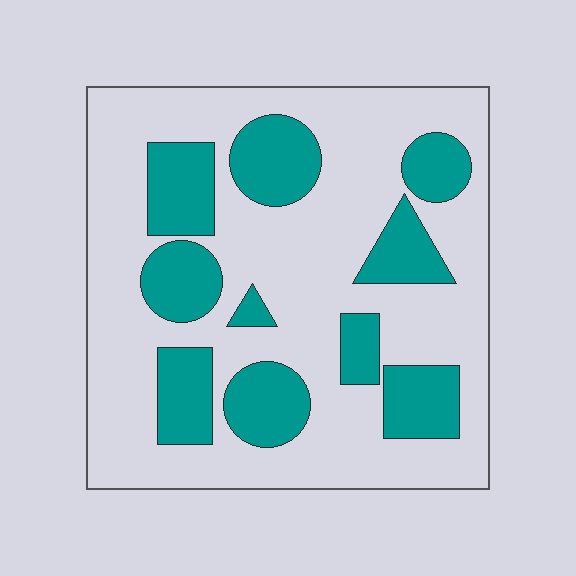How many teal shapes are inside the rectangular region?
10.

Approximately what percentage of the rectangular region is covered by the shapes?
Approximately 30%.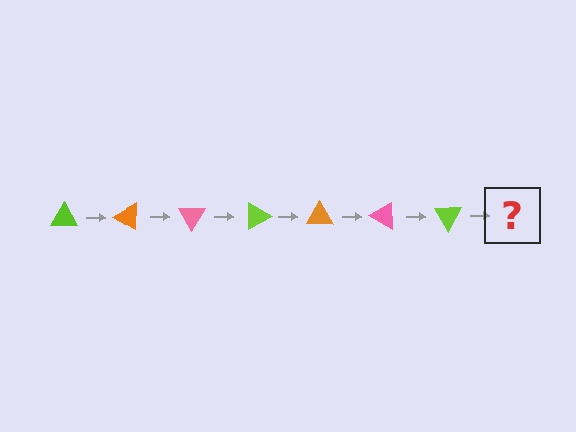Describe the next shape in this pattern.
It should be an orange triangle, rotated 210 degrees from the start.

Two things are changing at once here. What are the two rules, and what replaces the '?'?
The two rules are that it rotates 30 degrees each step and the color cycles through lime, orange, and pink. The '?' should be an orange triangle, rotated 210 degrees from the start.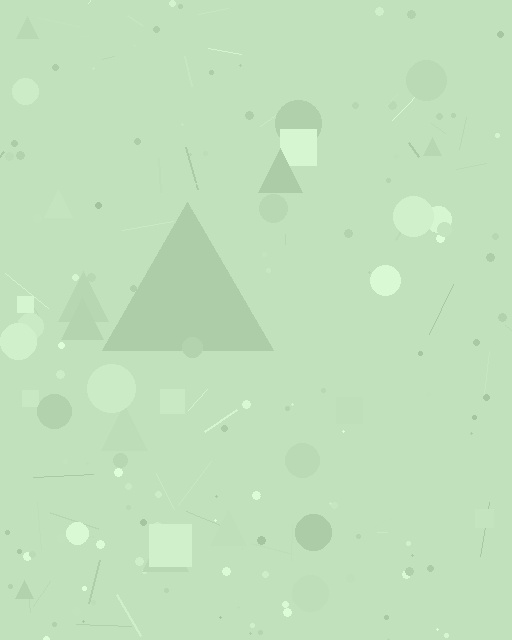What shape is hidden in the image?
A triangle is hidden in the image.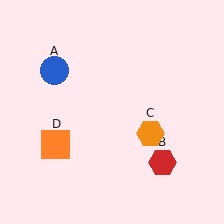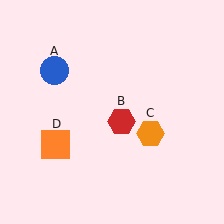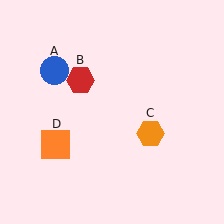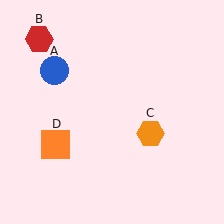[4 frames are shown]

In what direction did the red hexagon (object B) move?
The red hexagon (object B) moved up and to the left.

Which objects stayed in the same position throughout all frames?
Blue circle (object A) and orange hexagon (object C) and orange square (object D) remained stationary.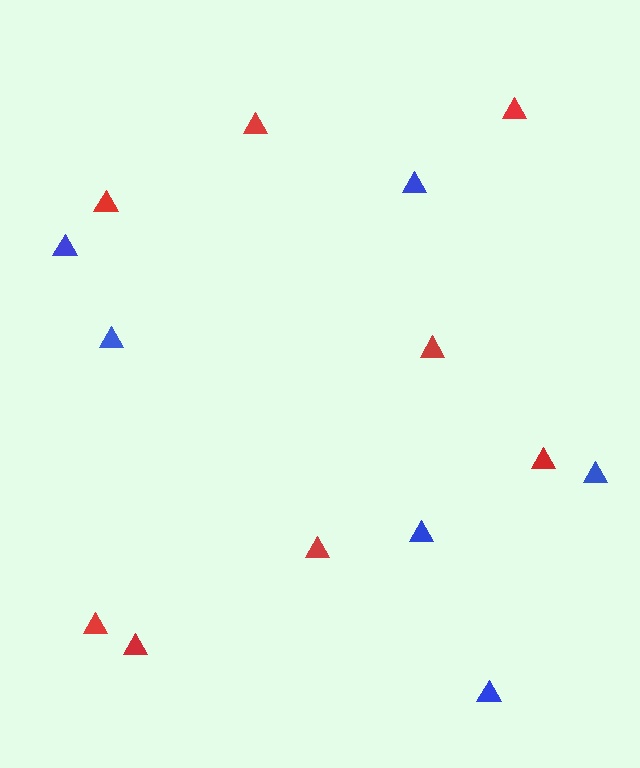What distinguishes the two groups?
There are 2 groups: one group of blue triangles (6) and one group of red triangles (8).